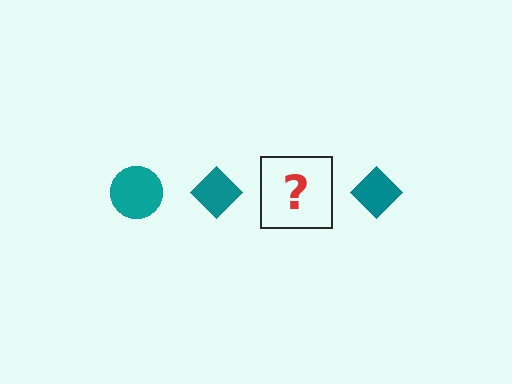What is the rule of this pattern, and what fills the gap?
The rule is that the pattern cycles through circle, diamond shapes in teal. The gap should be filled with a teal circle.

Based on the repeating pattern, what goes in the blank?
The blank should be a teal circle.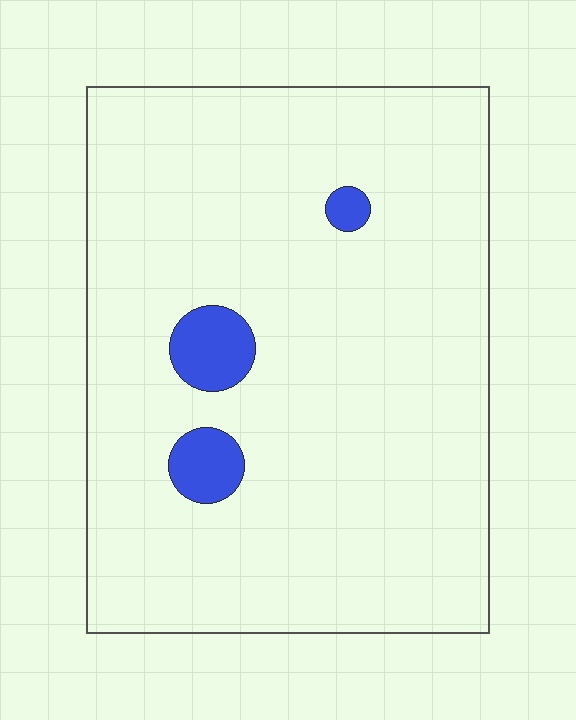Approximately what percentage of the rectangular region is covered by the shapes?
Approximately 5%.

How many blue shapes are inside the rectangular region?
3.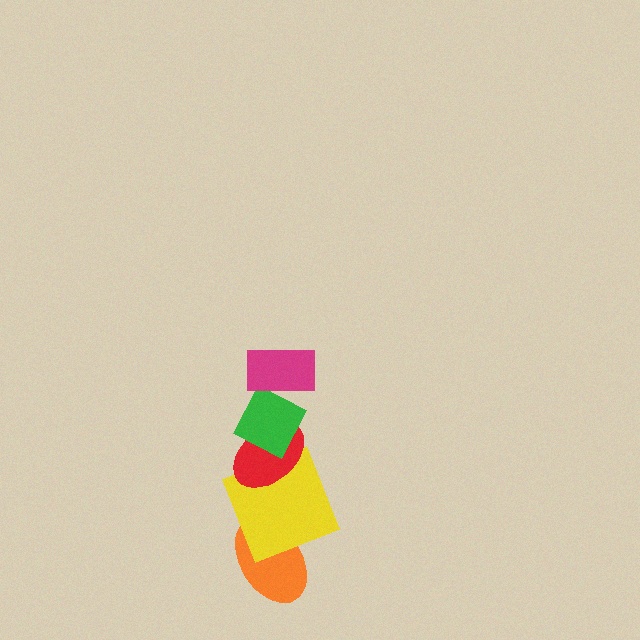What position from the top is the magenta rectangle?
The magenta rectangle is 1st from the top.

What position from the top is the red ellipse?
The red ellipse is 3rd from the top.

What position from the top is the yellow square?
The yellow square is 4th from the top.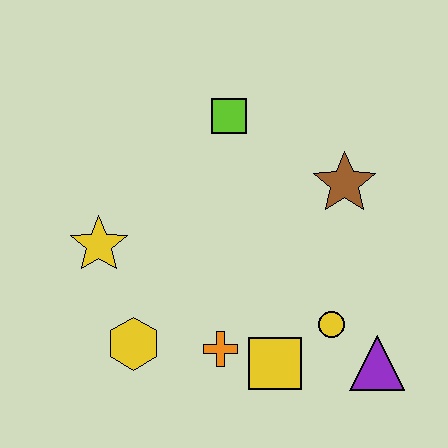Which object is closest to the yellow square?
The orange cross is closest to the yellow square.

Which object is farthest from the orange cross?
The lime square is farthest from the orange cross.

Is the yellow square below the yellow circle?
Yes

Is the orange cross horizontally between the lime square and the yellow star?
Yes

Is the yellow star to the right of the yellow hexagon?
No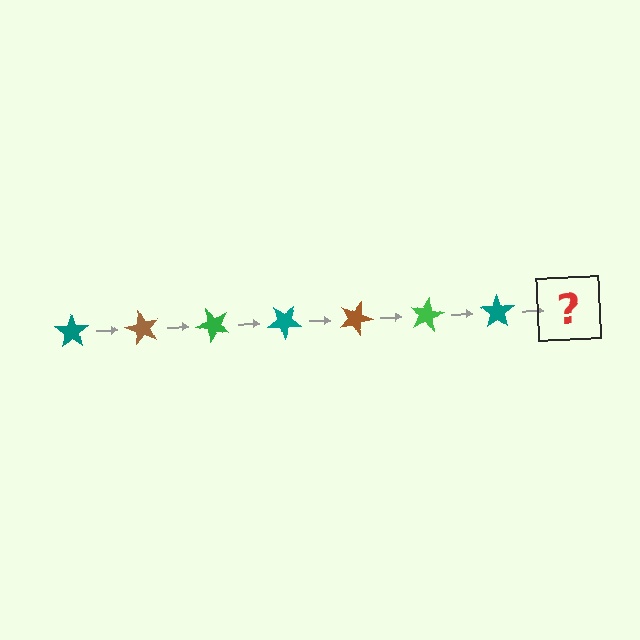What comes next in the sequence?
The next element should be a brown star, rotated 420 degrees from the start.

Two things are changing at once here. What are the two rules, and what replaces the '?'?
The two rules are that it rotates 60 degrees each step and the color cycles through teal, brown, and green. The '?' should be a brown star, rotated 420 degrees from the start.